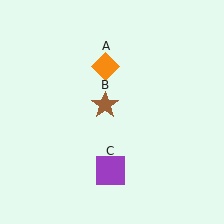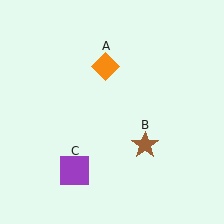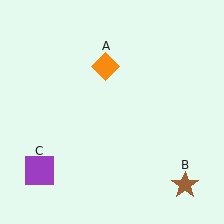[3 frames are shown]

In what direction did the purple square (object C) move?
The purple square (object C) moved left.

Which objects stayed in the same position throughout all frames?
Orange diamond (object A) remained stationary.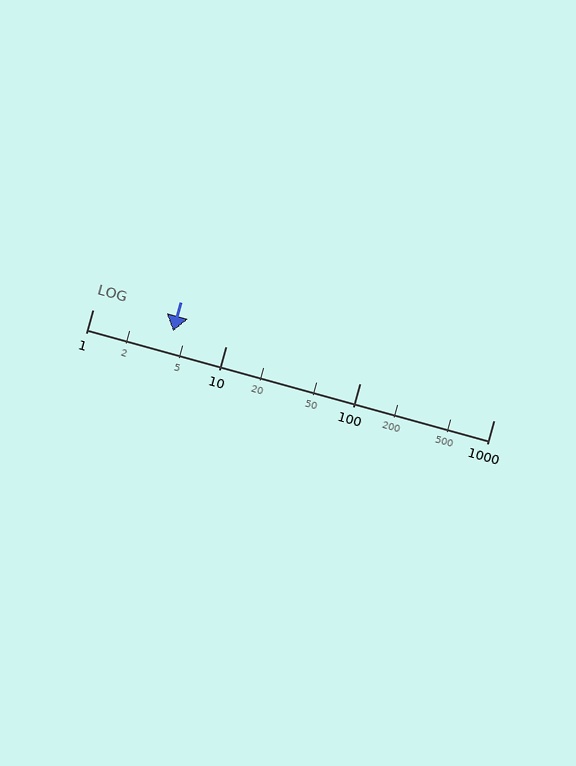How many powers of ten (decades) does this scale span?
The scale spans 3 decades, from 1 to 1000.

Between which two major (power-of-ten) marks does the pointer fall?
The pointer is between 1 and 10.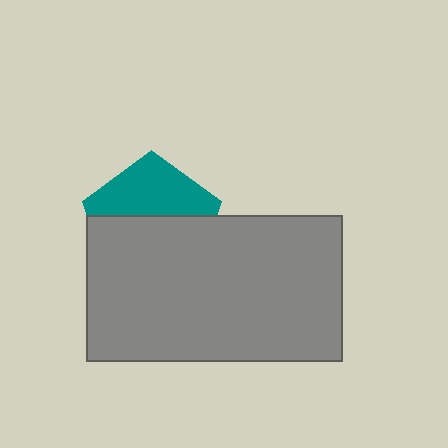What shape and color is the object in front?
The object in front is a gray rectangle.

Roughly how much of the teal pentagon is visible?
A small part of it is visible (roughly 43%).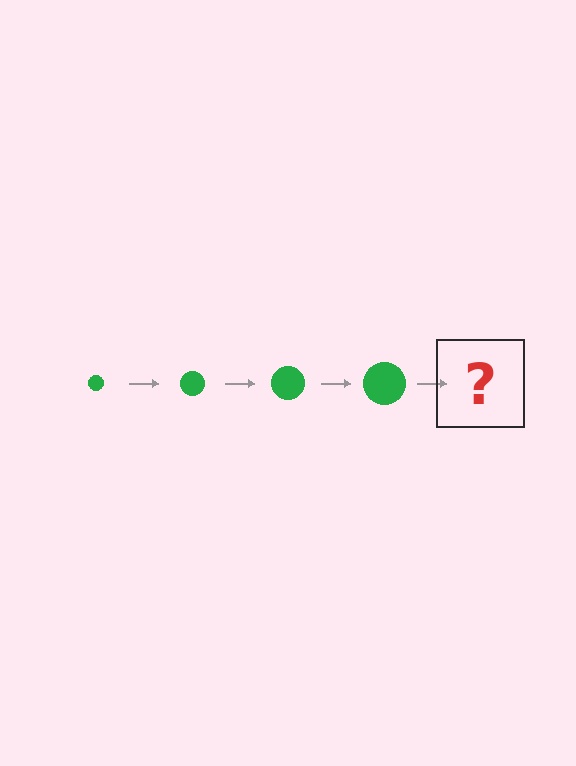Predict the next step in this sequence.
The next step is a green circle, larger than the previous one.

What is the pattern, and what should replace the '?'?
The pattern is that the circle gets progressively larger each step. The '?' should be a green circle, larger than the previous one.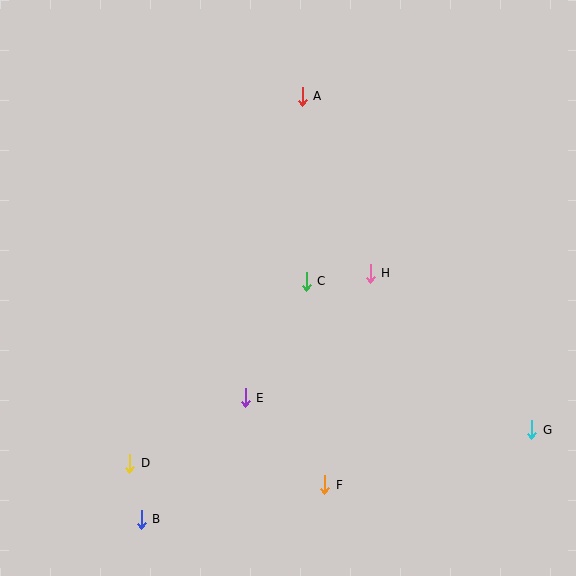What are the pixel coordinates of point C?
Point C is at (306, 281).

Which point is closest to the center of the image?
Point C at (306, 281) is closest to the center.